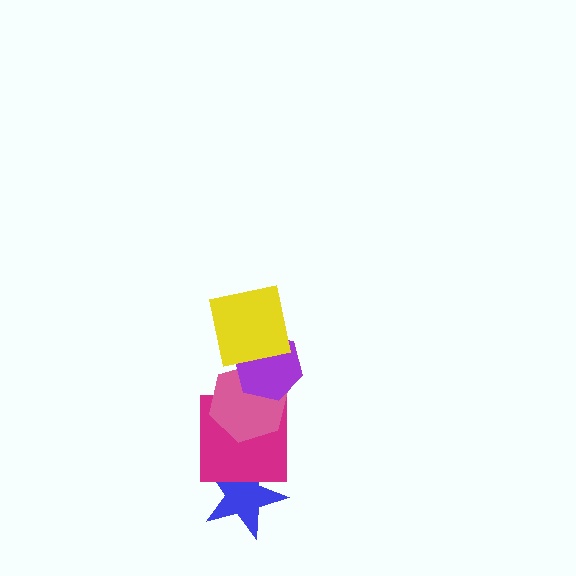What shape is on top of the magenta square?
The pink hexagon is on top of the magenta square.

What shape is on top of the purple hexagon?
The yellow square is on top of the purple hexagon.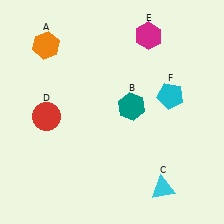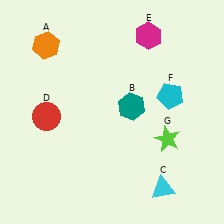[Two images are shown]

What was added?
A lime star (G) was added in Image 2.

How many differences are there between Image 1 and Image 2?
There is 1 difference between the two images.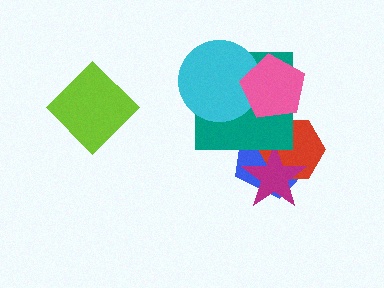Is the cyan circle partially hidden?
Yes, it is partially covered by another shape.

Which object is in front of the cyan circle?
The pink pentagon is in front of the cyan circle.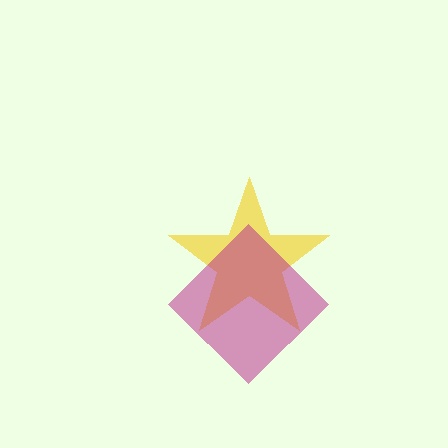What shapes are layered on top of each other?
The layered shapes are: a yellow star, a magenta diamond.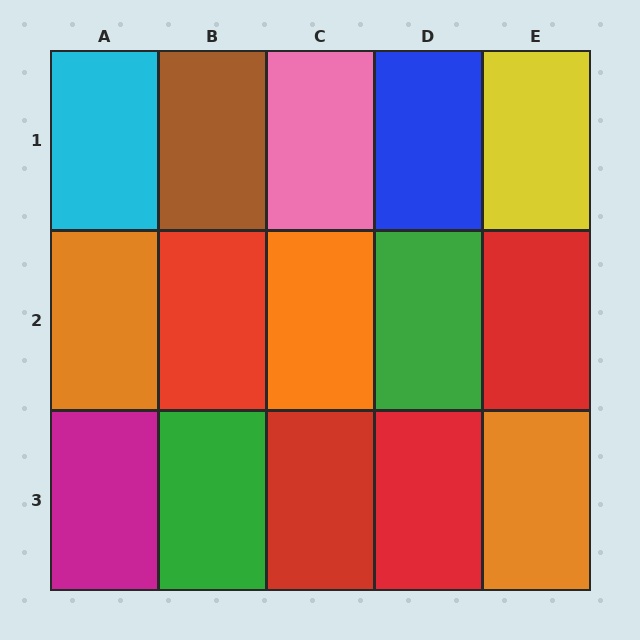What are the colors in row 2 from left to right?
Orange, red, orange, green, red.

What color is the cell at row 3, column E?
Orange.